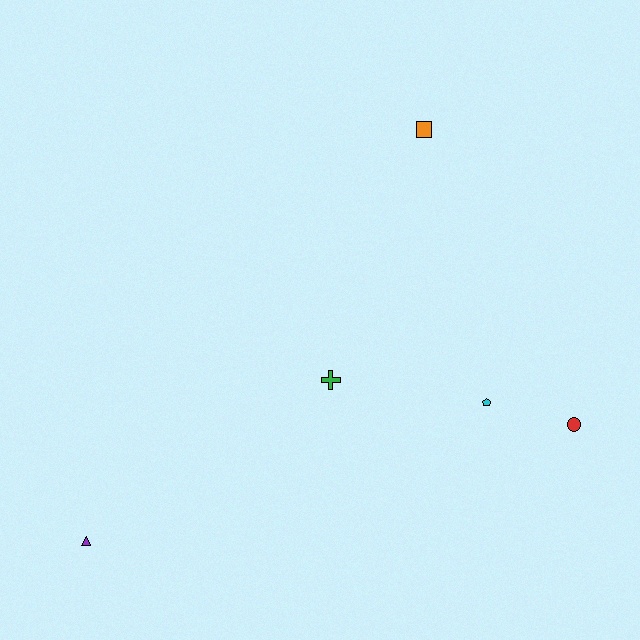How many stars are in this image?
There are no stars.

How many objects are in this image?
There are 5 objects.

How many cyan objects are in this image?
There is 1 cyan object.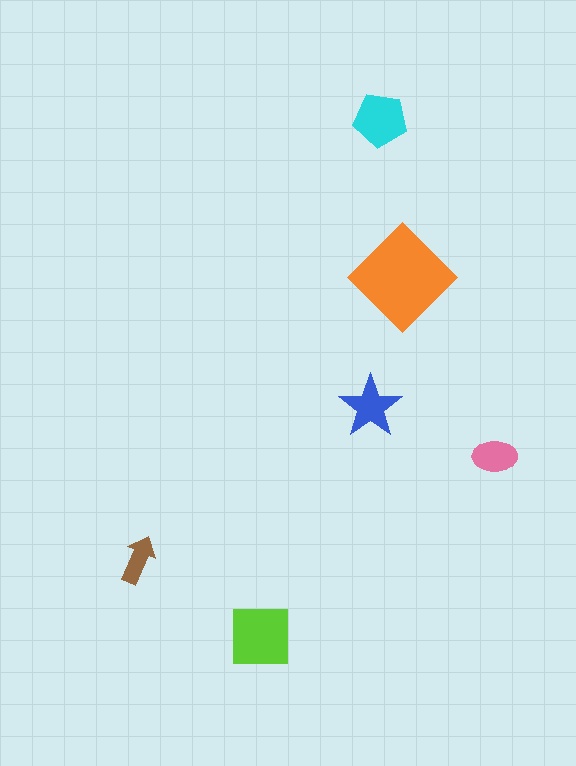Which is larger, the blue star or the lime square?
The lime square.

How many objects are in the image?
There are 6 objects in the image.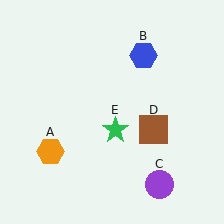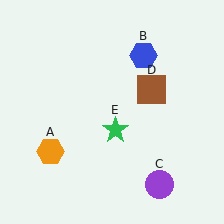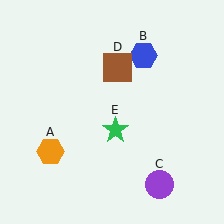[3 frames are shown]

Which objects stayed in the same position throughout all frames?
Orange hexagon (object A) and blue hexagon (object B) and purple circle (object C) and green star (object E) remained stationary.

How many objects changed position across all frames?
1 object changed position: brown square (object D).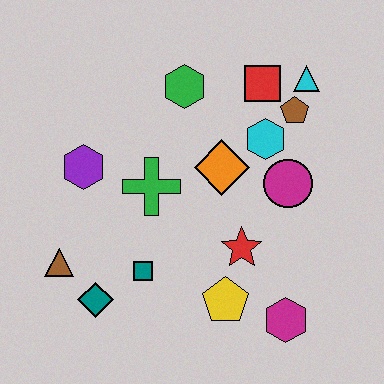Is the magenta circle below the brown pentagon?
Yes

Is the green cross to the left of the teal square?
No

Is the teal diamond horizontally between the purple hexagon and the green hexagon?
Yes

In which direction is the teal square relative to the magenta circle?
The teal square is to the left of the magenta circle.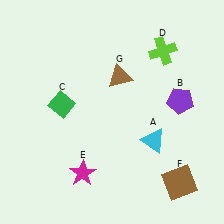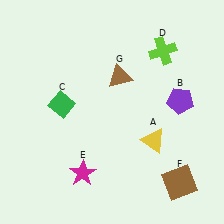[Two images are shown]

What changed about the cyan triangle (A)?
In Image 1, A is cyan. In Image 2, it changed to yellow.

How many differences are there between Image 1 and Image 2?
There is 1 difference between the two images.